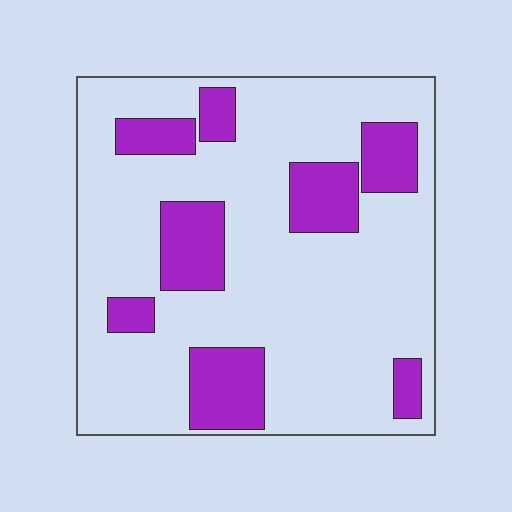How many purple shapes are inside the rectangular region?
8.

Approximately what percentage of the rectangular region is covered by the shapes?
Approximately 25%.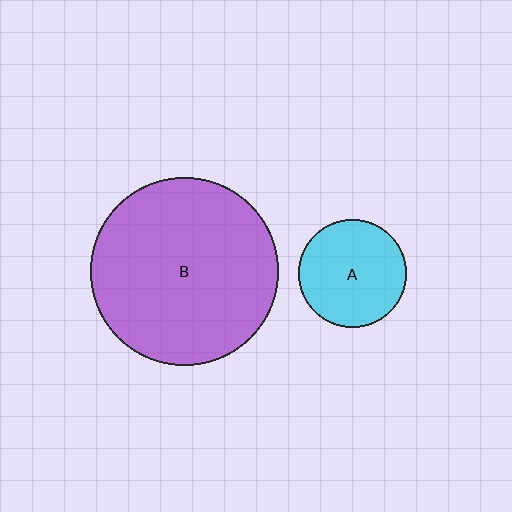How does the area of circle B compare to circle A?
Approximately 3.0 times.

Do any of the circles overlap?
No, none of the circles overlap.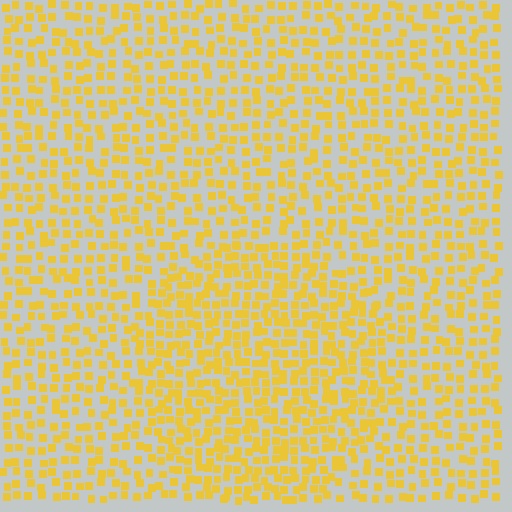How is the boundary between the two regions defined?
The boundary is defined by a change in element density (approximately 1.5x ratio). All elements are the same color, size, and shape.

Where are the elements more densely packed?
The elements are more densely packed inside the circle boundary.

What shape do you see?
I see a circle.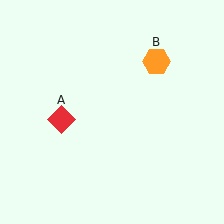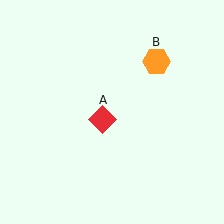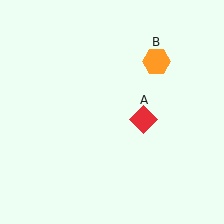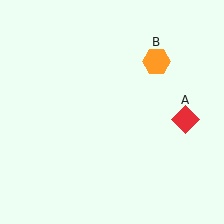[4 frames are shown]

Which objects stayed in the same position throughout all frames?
Orange hexagon (object B) remained stationary.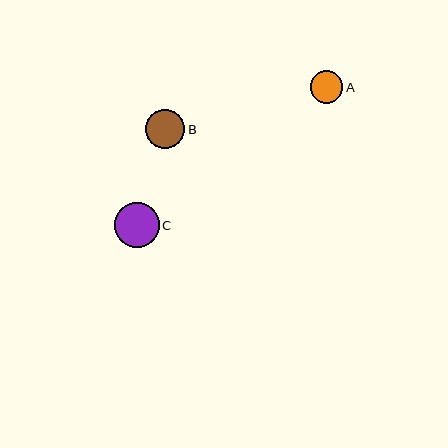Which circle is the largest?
Circle C is the largest with a size of approximately 44 pixels.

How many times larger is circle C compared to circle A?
Circle C is approximately 1.3 times the size of circle A.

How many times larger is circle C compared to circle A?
Circle C is approximately 1.3 times the size of circle A.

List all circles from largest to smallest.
From largest to smallest: C, B, A.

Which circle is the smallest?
Circle A is the smallest with a size of approximately 33 pixels.